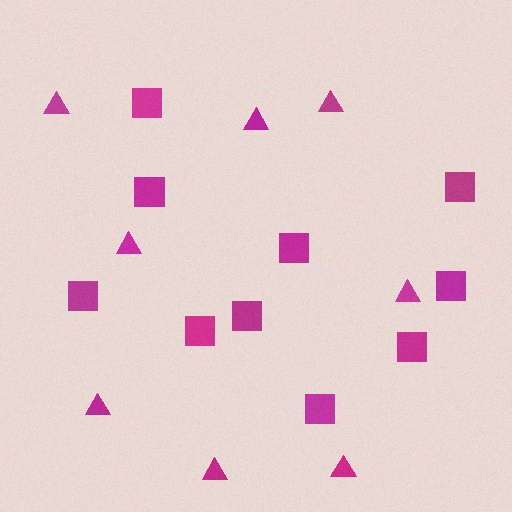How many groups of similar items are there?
There are 2 groups: one group of squares (10) and one group of triangles (8).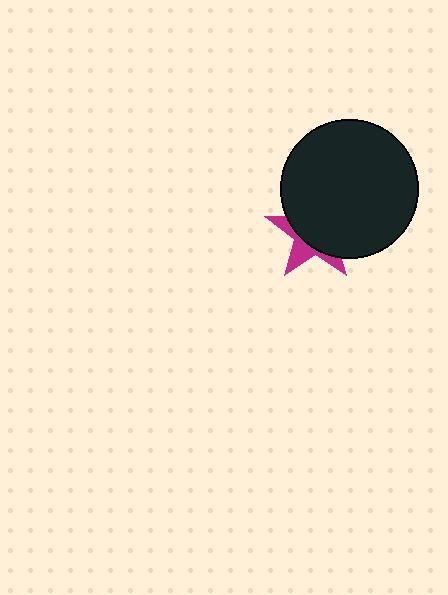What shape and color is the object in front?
The object in front is a black circle.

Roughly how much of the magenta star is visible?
A small part of it is visible (roughly 33%).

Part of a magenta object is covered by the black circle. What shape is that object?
It is a star.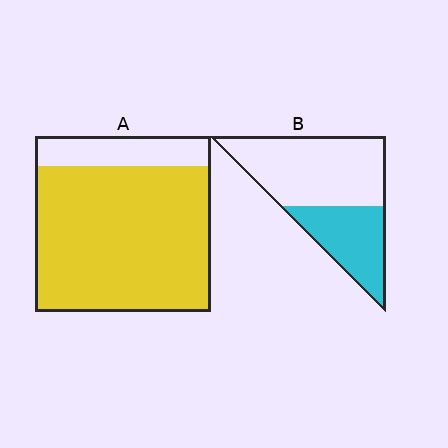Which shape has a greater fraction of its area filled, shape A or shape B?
Shape A.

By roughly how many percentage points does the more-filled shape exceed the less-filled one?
By roughly 45 percentage points (A over B).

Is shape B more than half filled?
No.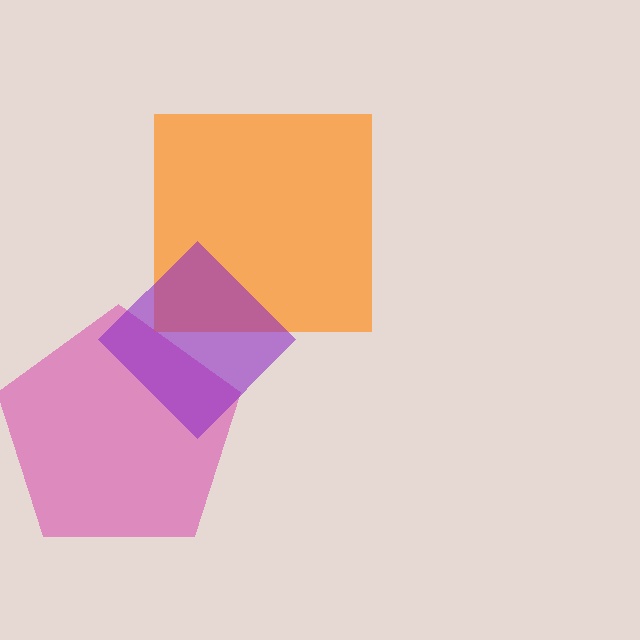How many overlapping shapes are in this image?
There are 3 overlapping shapes in the image.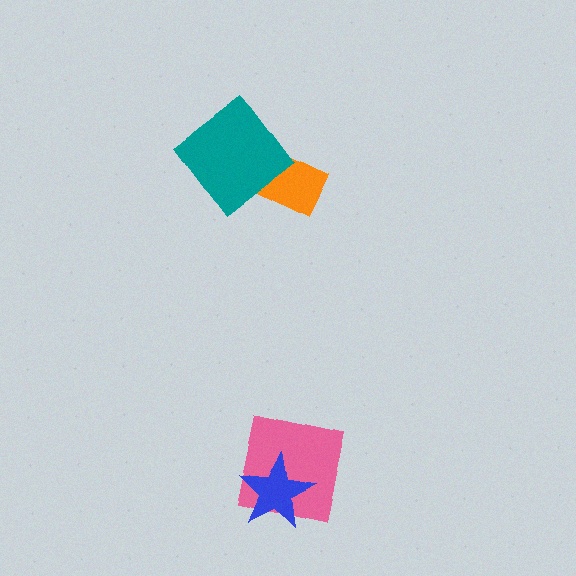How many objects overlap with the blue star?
1 object overlaps with the blue star.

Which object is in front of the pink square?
The blue star is in front of the pink square.